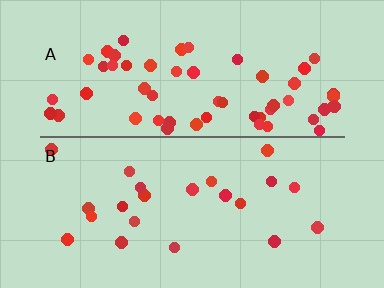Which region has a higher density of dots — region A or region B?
A (the top).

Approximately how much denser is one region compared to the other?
Approximately 2.6× — region A over region B.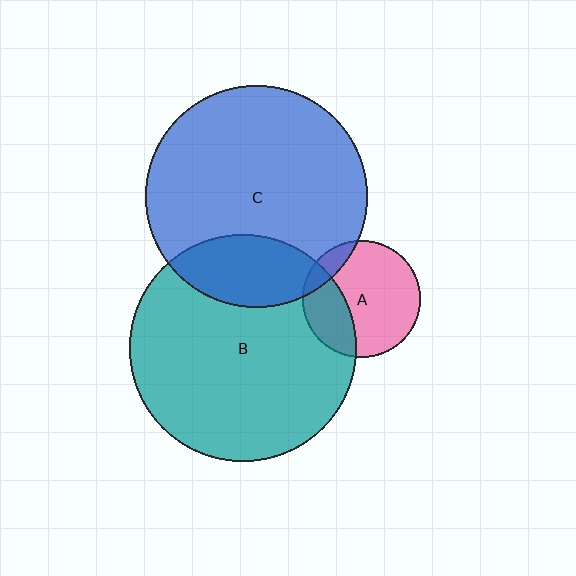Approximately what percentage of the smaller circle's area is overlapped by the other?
Approximately 10%.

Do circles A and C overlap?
Yes.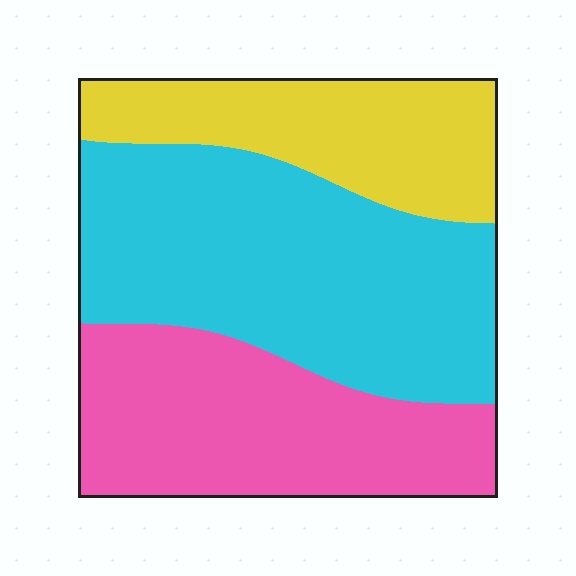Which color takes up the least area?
Yellow, at roughly 25%.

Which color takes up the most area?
Cyan, at roughly 45%.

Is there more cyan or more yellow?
Cyan.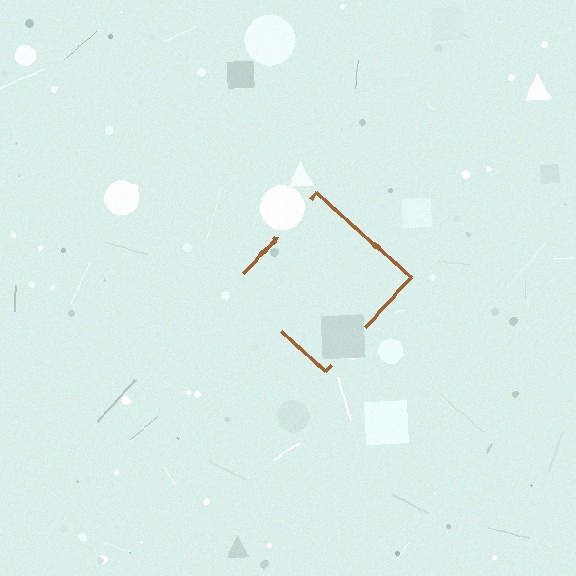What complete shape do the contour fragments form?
The contour fragments form a diamond.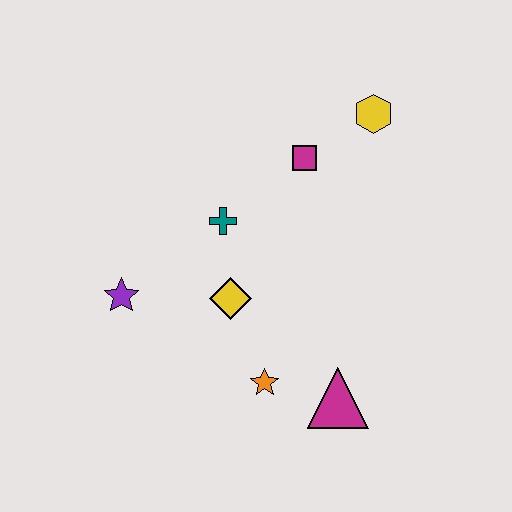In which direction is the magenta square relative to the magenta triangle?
The magenta square is above the magenta triangle.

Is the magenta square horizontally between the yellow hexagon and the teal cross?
Yes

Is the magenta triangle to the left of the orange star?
No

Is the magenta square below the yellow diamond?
No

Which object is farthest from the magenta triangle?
The yellow hexagon is farthest from the magenta triangle.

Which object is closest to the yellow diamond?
The teal cross is closest to the yellow diamond.